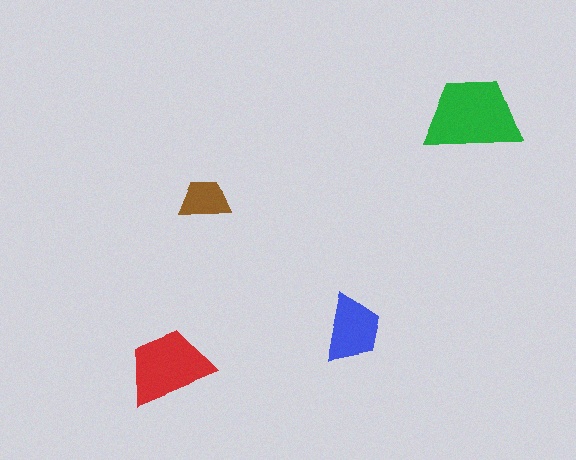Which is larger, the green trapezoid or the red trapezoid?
The green one.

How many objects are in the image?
There are 4 objects in the image.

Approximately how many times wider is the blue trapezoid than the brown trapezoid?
About 1.5 times wider.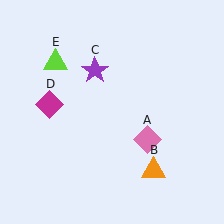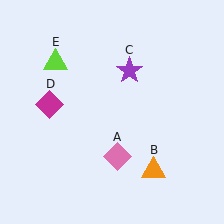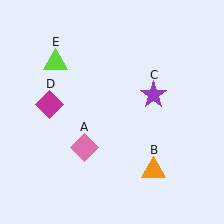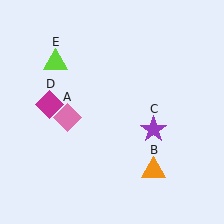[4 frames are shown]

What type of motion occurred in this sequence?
The pink diamond (object A), purple star (object C) rotated clockwise around the center of the scene.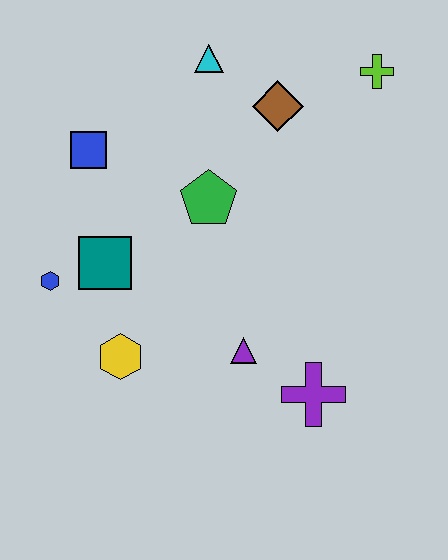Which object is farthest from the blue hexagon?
The lime cross is farthest from the blue hexagon.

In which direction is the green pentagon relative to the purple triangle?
The green pentagon is above the purple triangle.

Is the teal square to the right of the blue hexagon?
Yes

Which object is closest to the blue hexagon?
The teal square is closest to the blue hexagon.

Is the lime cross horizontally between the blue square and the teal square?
No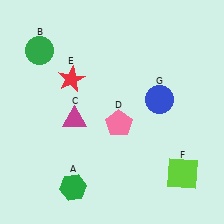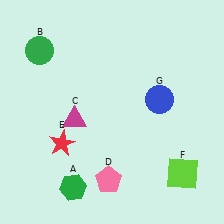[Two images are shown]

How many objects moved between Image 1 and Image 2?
2 objects moved between the two images.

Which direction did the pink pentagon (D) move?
The pink pentagon (D) moved down.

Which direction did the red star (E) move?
The red star (E) moved down.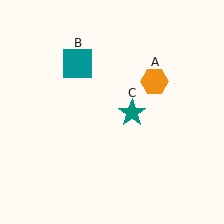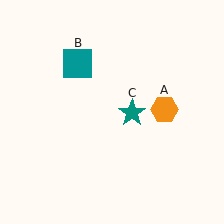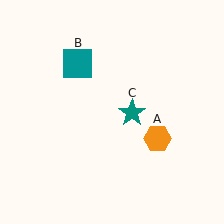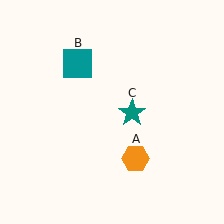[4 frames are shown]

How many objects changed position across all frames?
1 object changed position: orange hexagon (object A).